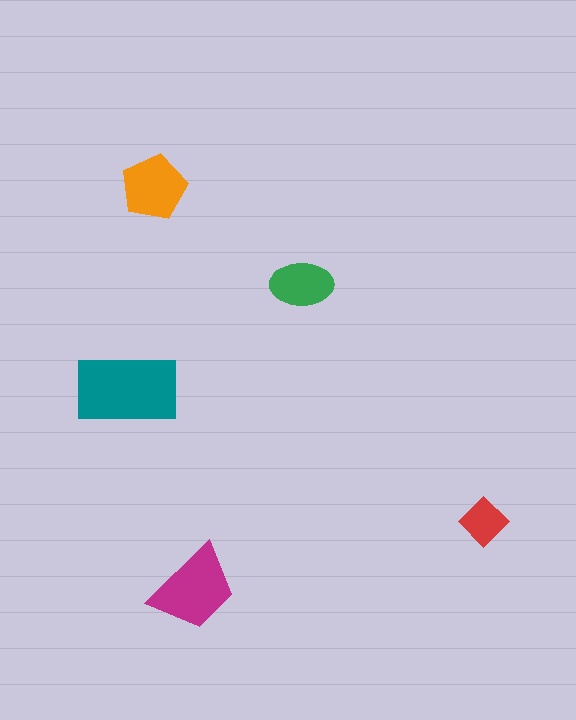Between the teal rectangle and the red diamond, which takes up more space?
The teal rectangle.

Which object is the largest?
The teal rectangle.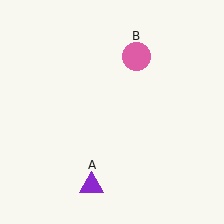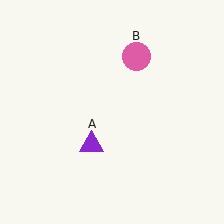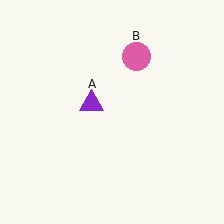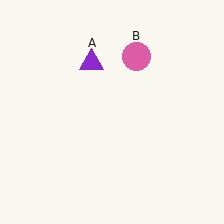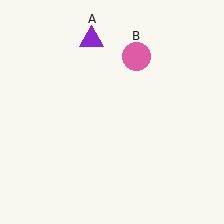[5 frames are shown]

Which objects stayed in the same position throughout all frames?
Pink circle (object B) remained stationary.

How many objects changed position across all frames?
1 object changed position: purple triangle (object A).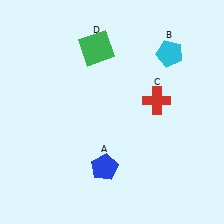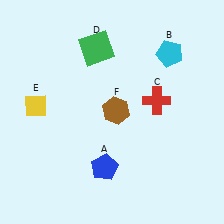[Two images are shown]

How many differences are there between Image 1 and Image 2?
There are 2 differences between the two images.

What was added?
A yellow diamond (E), a brown hexagon (F) were added in Image 2.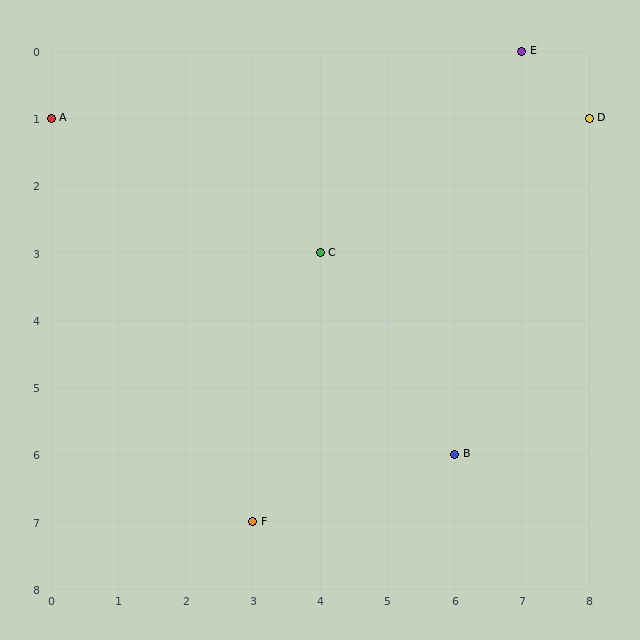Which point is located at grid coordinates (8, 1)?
Point D is at (8, 1).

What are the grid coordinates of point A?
Point A is at grid coordinates (0, 1).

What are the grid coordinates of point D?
Point D is at grid coordinates (8, 1).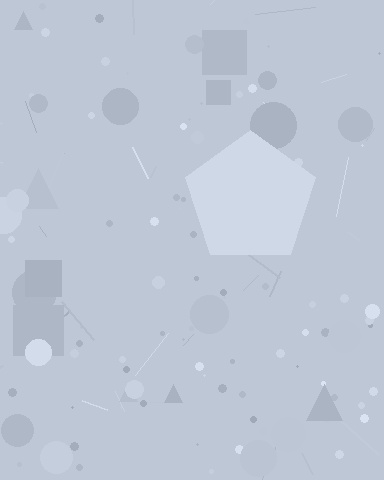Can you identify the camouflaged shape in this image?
The camouflaged shape is a pentagon.